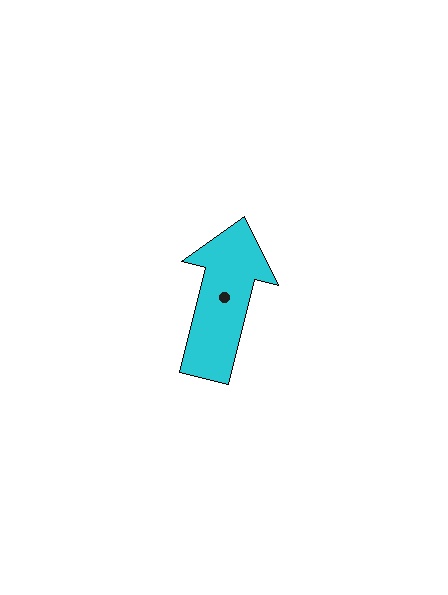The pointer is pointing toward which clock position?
Roughly 12 o'clock.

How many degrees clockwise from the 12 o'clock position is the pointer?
Approximately 14 degrees.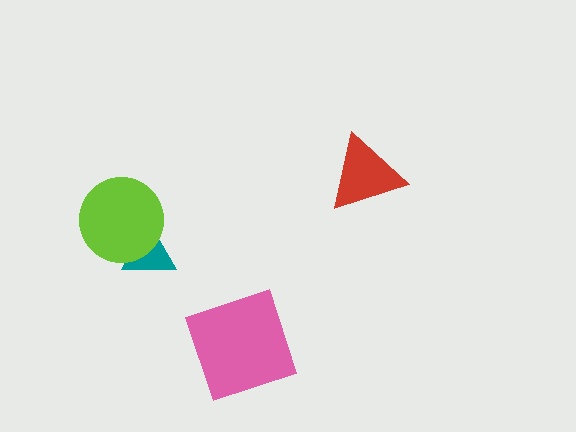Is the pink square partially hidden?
No, no other shape covers it.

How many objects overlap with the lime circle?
1 object overlaps with the lime circle.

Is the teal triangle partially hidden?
Yes, it is partially covered by another shape.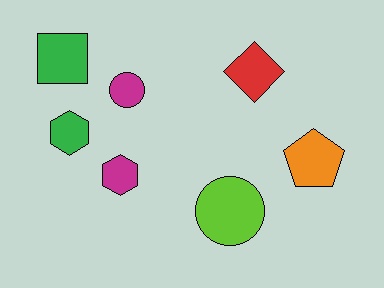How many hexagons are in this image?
There are 2 hexagons.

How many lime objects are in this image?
There is 1 lime object.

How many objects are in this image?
There are 7 objects.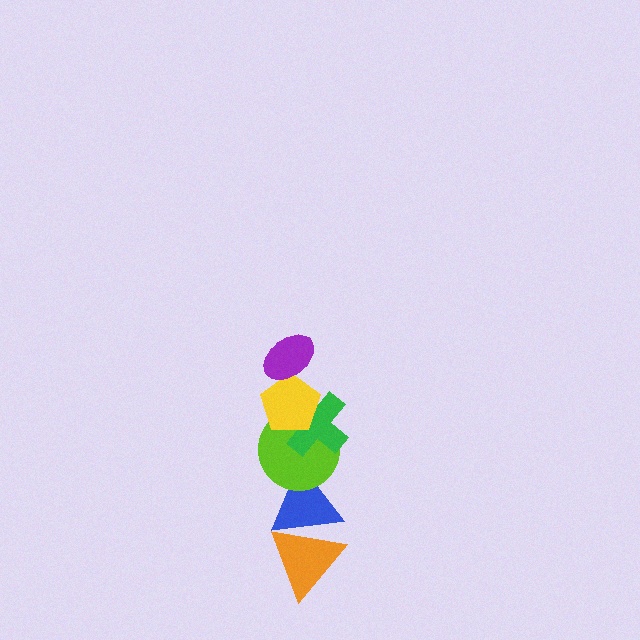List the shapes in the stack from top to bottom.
From top to bottom: the purple ellipse, the yellow pentagon, the green cross, the lime circle, the blue triangle, the orange triangle.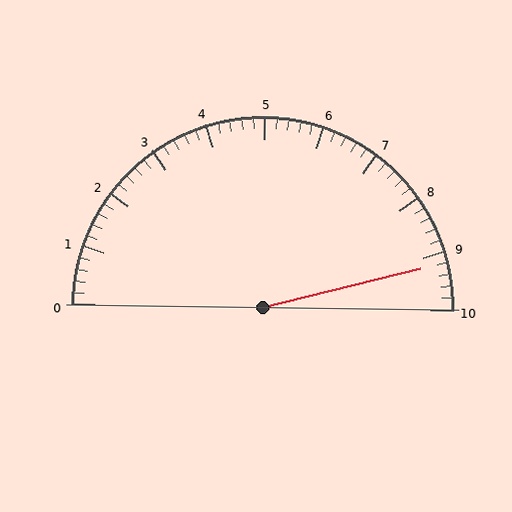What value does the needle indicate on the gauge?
The needle indicates approximately 9.2.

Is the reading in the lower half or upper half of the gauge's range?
The reading is in the upper half of the range (0 to 10).